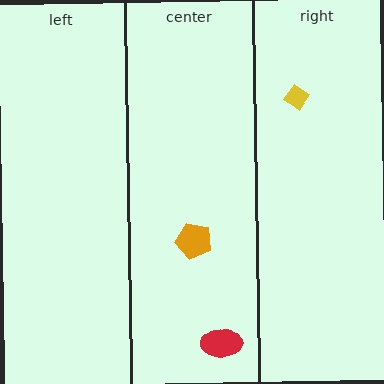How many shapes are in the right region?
1.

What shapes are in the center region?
The orange pentagon, the red ellipse.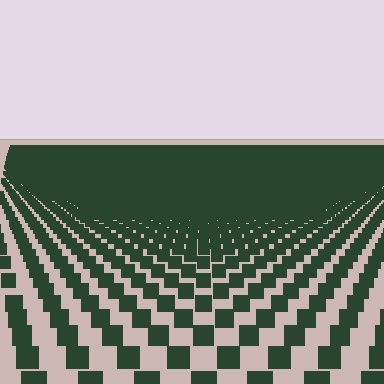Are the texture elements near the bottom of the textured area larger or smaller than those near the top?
Larger. Near the bottom, elements are closer to the viewer and appear at a bigger on-screen size.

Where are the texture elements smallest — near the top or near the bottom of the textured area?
Near the top.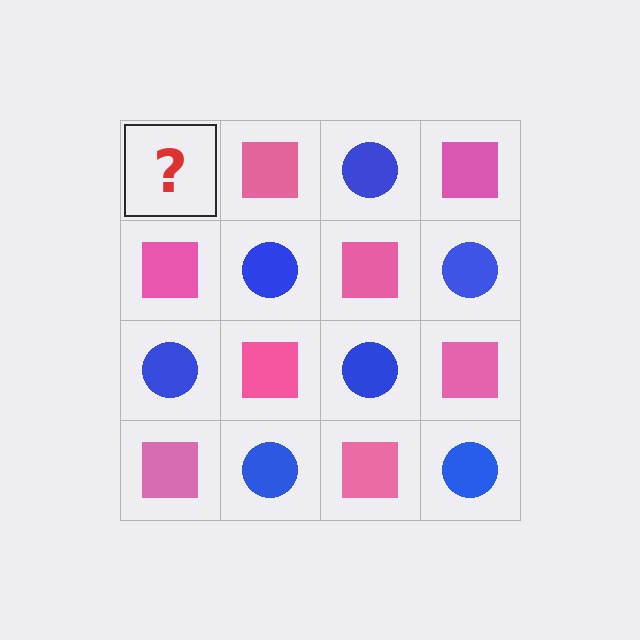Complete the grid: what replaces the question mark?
The question mark should be replaced with a blue circle.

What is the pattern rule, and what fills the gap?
The rule is that it alternates blue circle and pink square in a checkerboard pattern. The gap should be filled with a blue circle.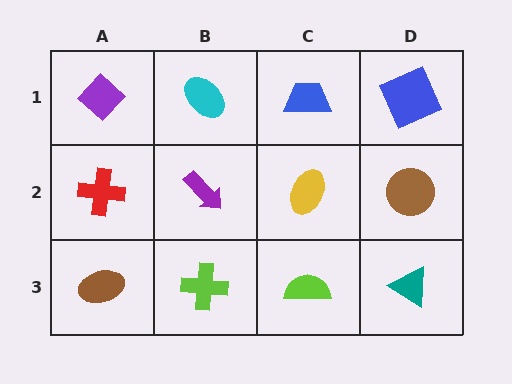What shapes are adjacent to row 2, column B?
A cyan ellipse (row 1, column B), a lime cross (row 3, column B), a red cross (row 2, column A), a yellow ellipse (row 2, column C).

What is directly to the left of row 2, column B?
A red cross.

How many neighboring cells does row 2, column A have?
3.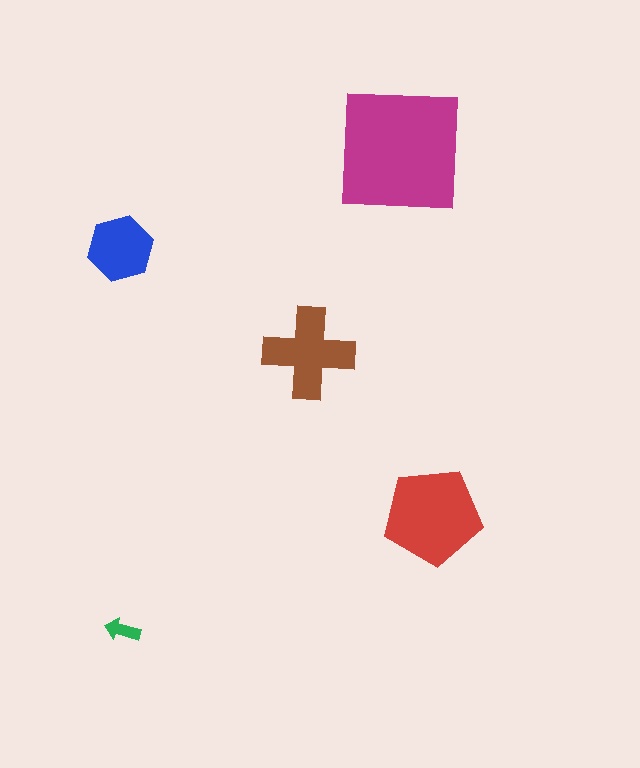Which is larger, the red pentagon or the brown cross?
The red pentagon.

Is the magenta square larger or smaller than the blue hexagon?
Larger.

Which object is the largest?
The magenta square.